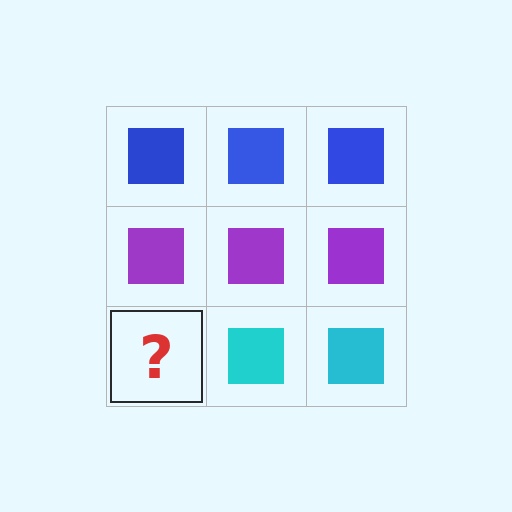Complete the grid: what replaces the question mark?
The question mark should be replaced with a cyan square.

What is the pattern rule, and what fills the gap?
The rule is that each row has a consistent color. The gap should be filled with a cyan square.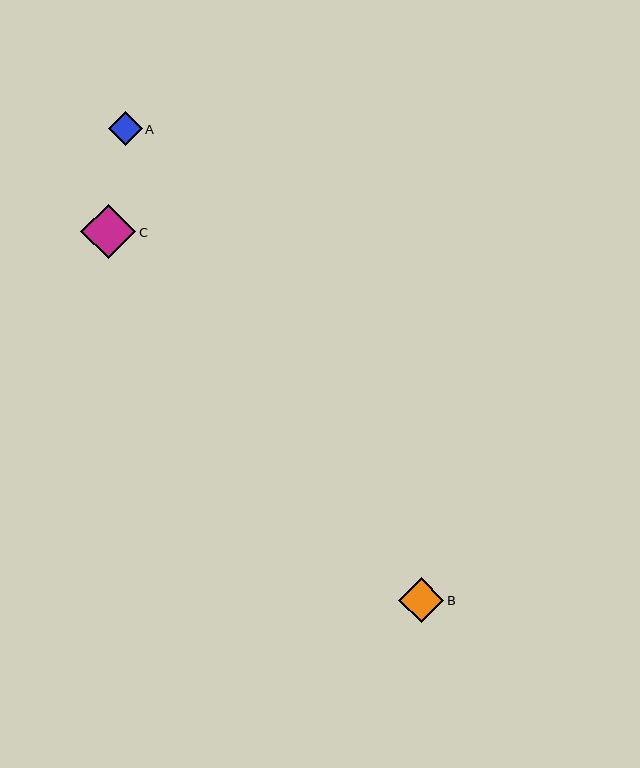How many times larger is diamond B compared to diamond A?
Diamond B is approximately 1.3 times the size of diamond A.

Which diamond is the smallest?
Diamond A is the smallest with a size of approximately 34 pixels.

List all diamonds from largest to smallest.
From largest to smallest: C, B, A.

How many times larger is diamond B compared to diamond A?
Diamond B is approximately 1.3 times the size of diamond A.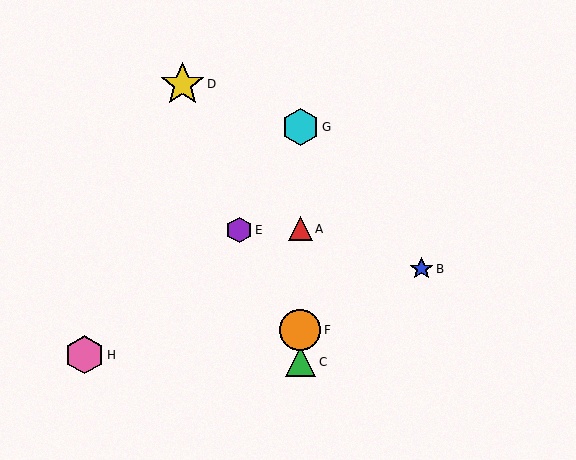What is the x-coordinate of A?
Object A is at x≈300.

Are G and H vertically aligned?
No, G is at x≈300 and H is at x≈84.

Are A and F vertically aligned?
Yes, both are at x≈300.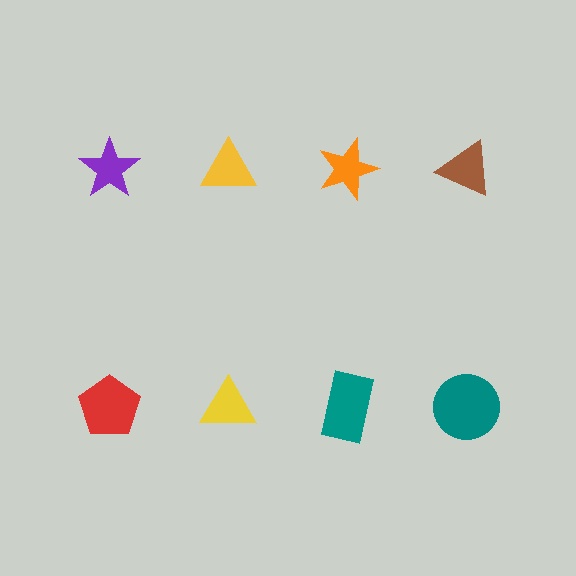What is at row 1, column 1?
A purple star.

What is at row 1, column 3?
An orange star.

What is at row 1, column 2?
A yellow triangle.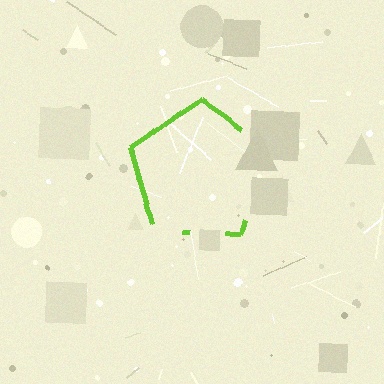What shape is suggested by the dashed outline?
The dashed outline suggests a pentagon.